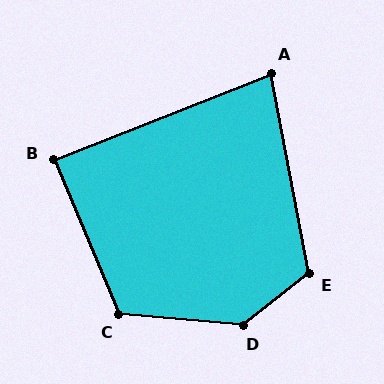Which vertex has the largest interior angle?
D, at approximately 137 degrees.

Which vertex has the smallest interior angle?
A, at approximately 79 degrees.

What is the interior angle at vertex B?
Approximately 88 degrees (approximately right).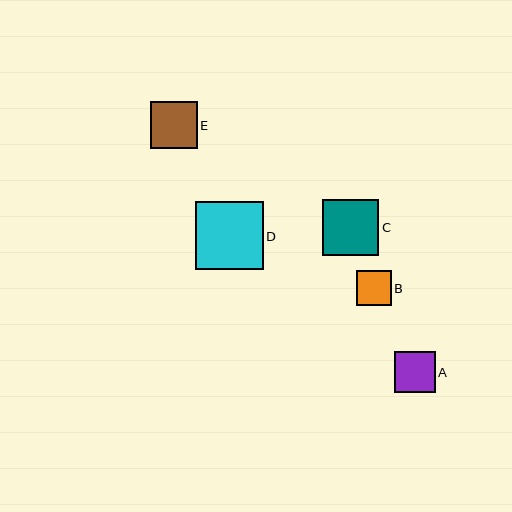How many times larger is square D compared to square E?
Square D is approximately 1.5 times the size of square E.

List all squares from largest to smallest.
From largest to smallest: D, C, E, A, B.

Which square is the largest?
Square D is the largest with a size of approximately 67 pixels.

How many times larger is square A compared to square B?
Square A is approximately 1.2 times the size of square B.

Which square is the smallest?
Square B is the smallest with a size of approximately 35 pixels.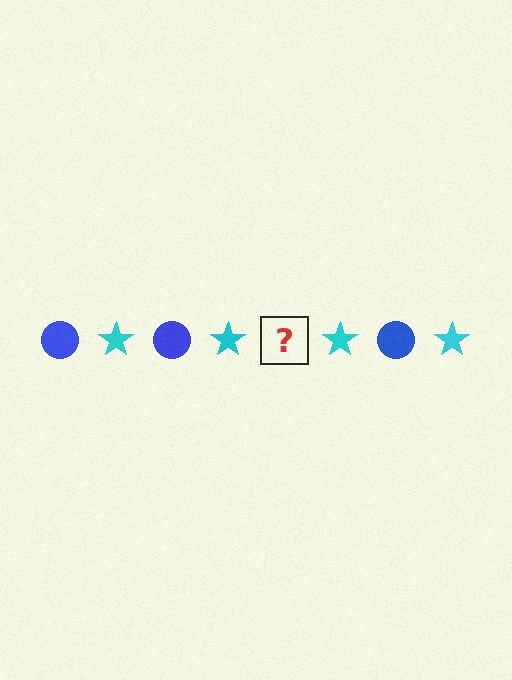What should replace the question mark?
The question mark should be replaced with a blue circle.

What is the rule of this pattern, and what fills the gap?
The rule is that the pattern alternates between blue circle and cyan star. The gap should be filled with a blue circle.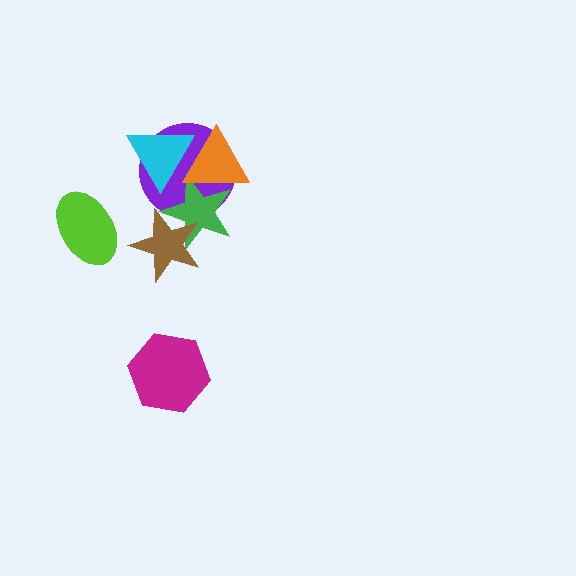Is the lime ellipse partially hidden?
No, no other shape covers it.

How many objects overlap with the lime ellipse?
0 objects overlap with the lime ellipse.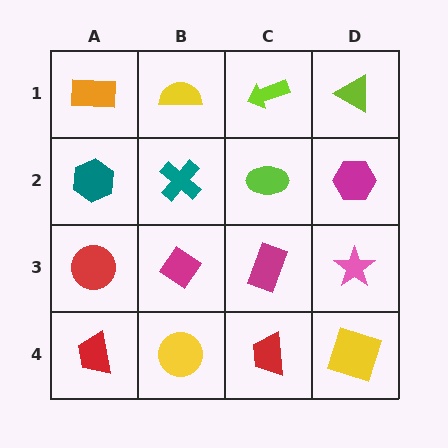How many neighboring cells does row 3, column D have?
3.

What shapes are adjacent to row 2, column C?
A lime arrow (row 1, column C), a magenta rectangle (row 3, column C), a teal cross (row 2, column B), a magenta hexagon (row 2, column D).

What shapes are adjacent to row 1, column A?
A teal hexagon (row 2, column A), a yellow semicircle (row 1, column B).